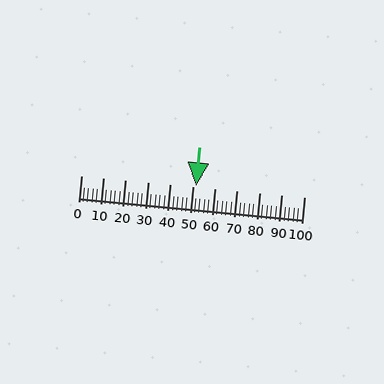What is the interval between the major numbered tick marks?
The major tick marks are spaced 10 units apart.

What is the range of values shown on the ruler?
The ruler shows values from 0 to 100.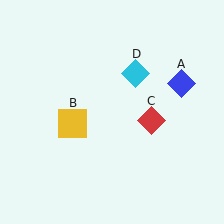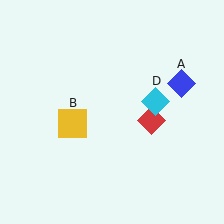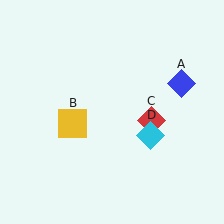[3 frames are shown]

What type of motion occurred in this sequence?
The cyan diamond (object D) rotated clockwise around the center of the scene.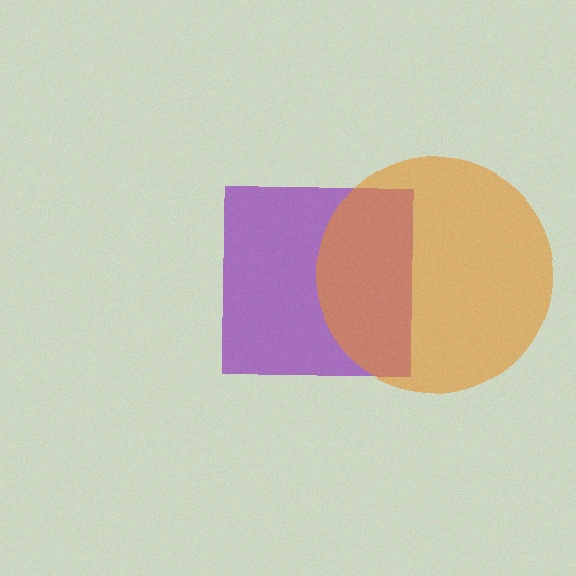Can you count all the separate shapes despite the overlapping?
Yes, there are 2 separate shapes.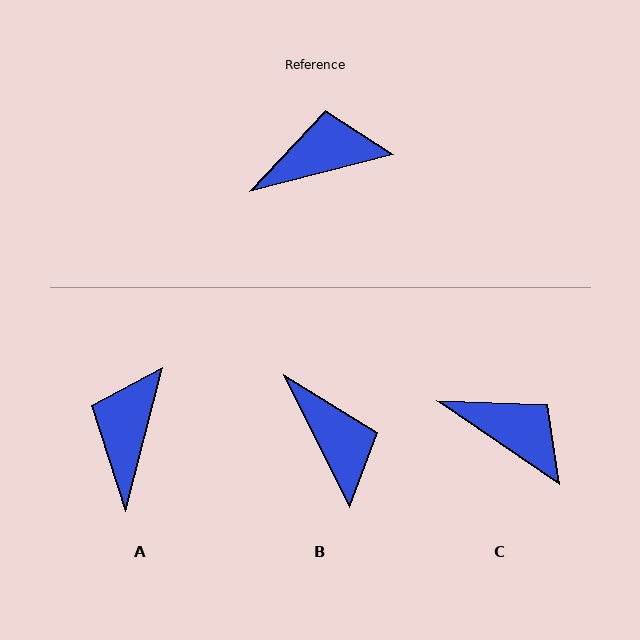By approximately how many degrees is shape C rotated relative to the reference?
Approximately 49 degrees clockwise.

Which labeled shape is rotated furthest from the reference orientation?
B, about 78 degrees away.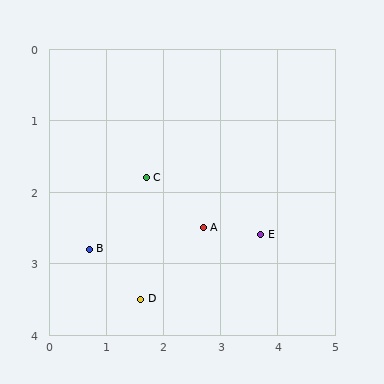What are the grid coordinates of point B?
Point B is at approximately (0.7, 2.8).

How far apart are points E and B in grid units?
Points E and B are about 3.0 grid units apart.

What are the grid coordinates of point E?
Point E is at approximately (3.7, 2.6).